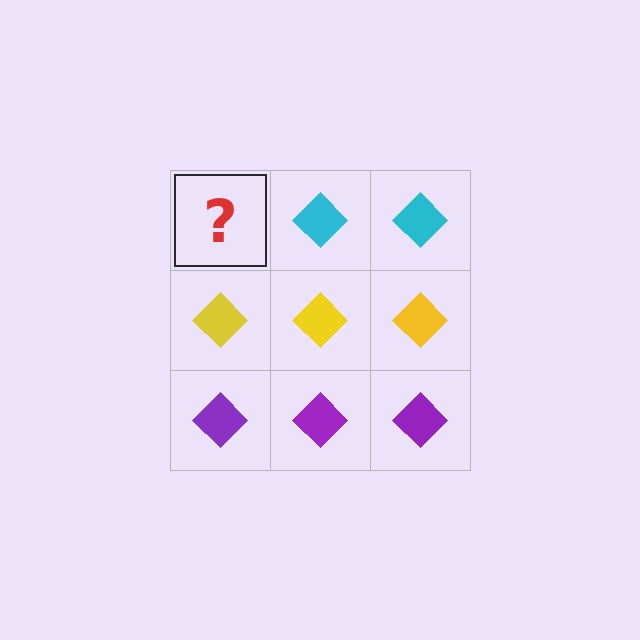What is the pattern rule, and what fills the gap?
The rule is that each row has a consistent color. The gap should be filled with a cyan diamond.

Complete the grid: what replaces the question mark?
The question mark should be replaced with a cyan diamond.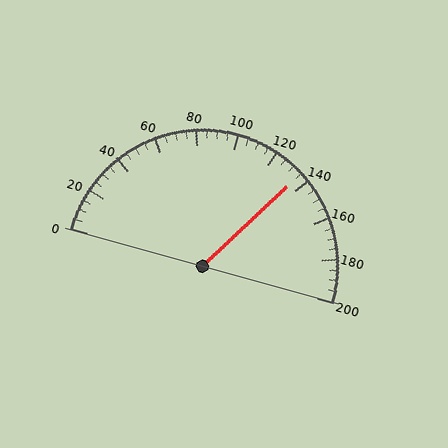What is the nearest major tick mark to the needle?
The nearest major tick mark is 140.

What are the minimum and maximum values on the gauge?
The gauge ranges from 0 to 200.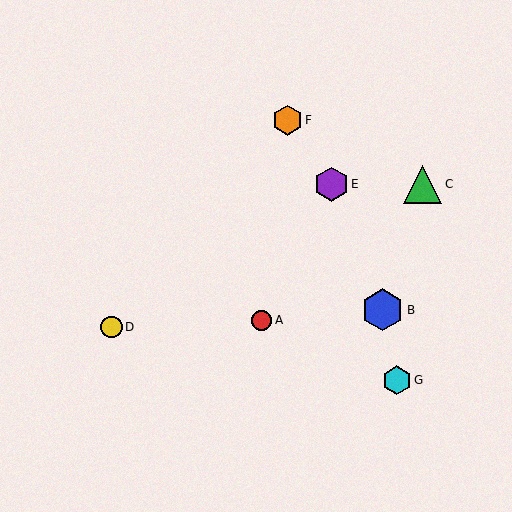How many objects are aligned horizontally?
2 objects (C, E) are aligned horizontally.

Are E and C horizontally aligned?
Yes, both are at y≈184.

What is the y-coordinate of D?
Object D is at y≈327.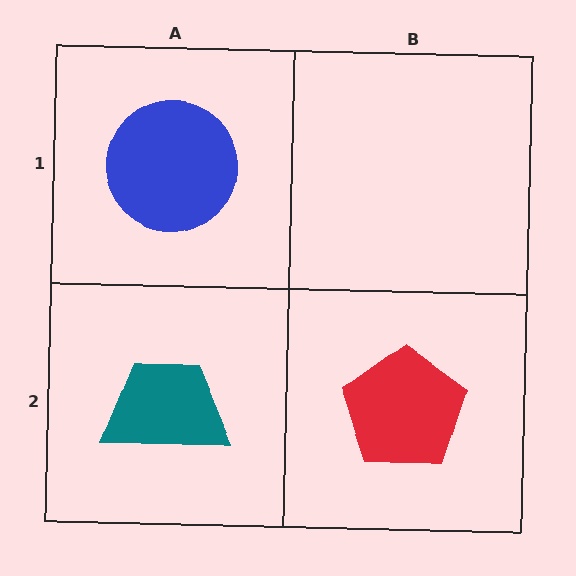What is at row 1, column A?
A blue circle.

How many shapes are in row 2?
2 shapes.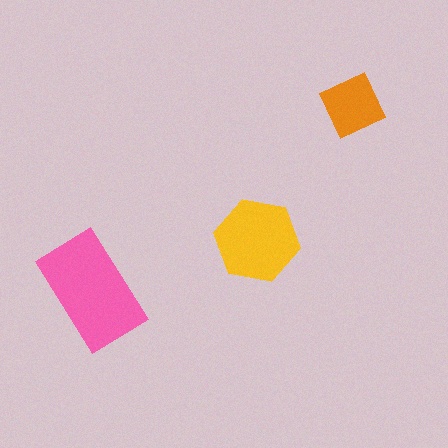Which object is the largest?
The pink rectangle.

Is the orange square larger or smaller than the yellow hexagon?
Smaller.